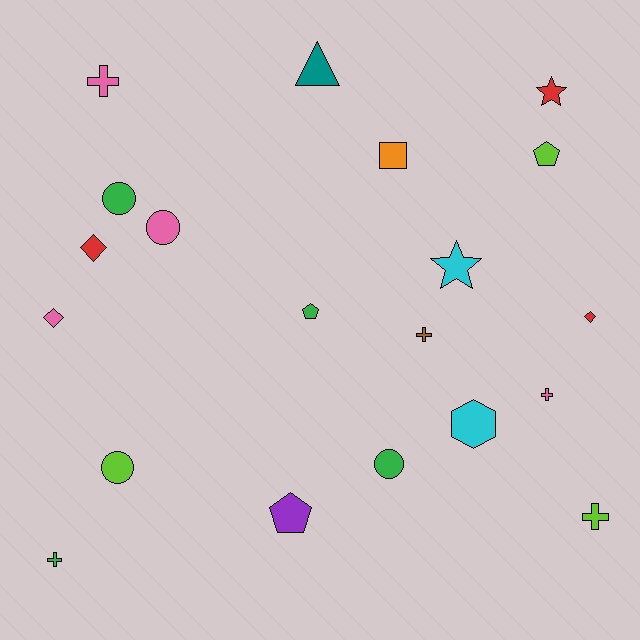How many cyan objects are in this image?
There are 2 cyan objects.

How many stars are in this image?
There are 2 stars.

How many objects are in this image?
There are 20 objects.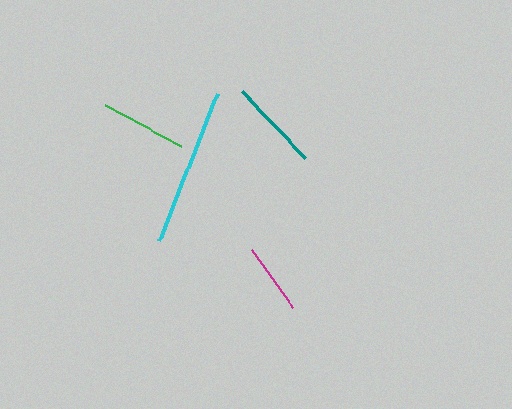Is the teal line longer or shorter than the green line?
The teal line is longer than the green line.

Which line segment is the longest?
The cyan line is the longest at approximately 158 pixels.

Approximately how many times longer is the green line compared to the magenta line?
The green line is approximately 1.2 times the length of the magenta line.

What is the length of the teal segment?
The teal segment is approximately 92 pixels long.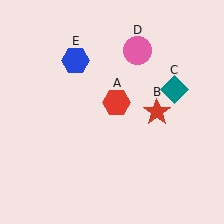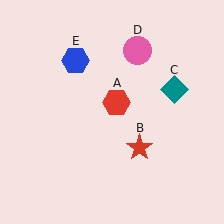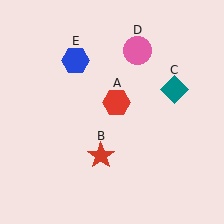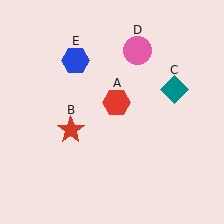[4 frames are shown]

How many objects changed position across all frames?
1 object changed position: red star (object B).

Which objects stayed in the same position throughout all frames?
Red hexagon (object A) and teal diamond (object C) and pink circle (object D) and blue hexagon (object E) remained stationary.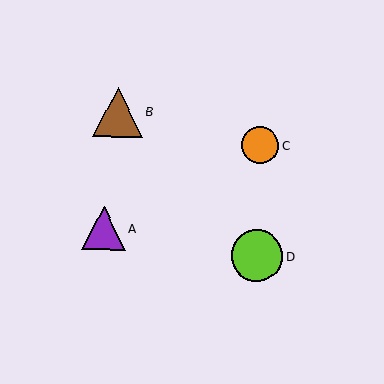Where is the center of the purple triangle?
The center of the purple triangle is at (104, 228).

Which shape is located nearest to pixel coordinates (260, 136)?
The orange circle (labeled C) at (260, 146) is nearest to that location.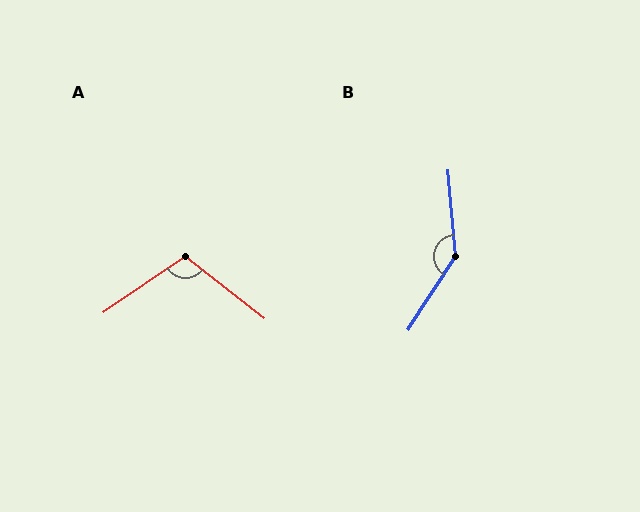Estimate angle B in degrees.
Approximately 143 degrees.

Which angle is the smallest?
A, at approximately 108 degrees.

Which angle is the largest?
B, at approximately 143 degrees.